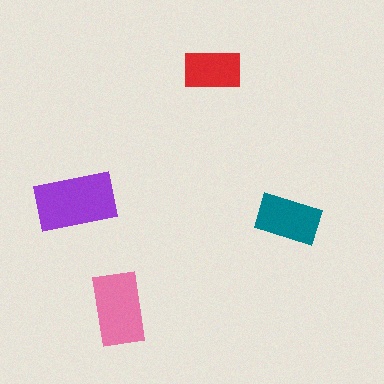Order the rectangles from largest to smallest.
the purple one, the pink one, the teal one, the red one.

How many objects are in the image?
There are 4 objects in the image.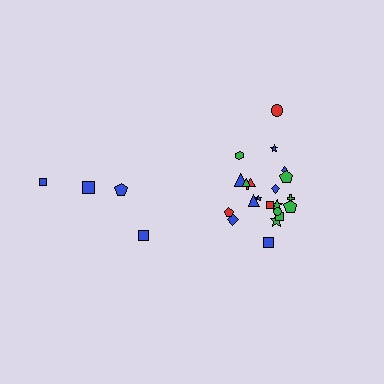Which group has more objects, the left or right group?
The right group.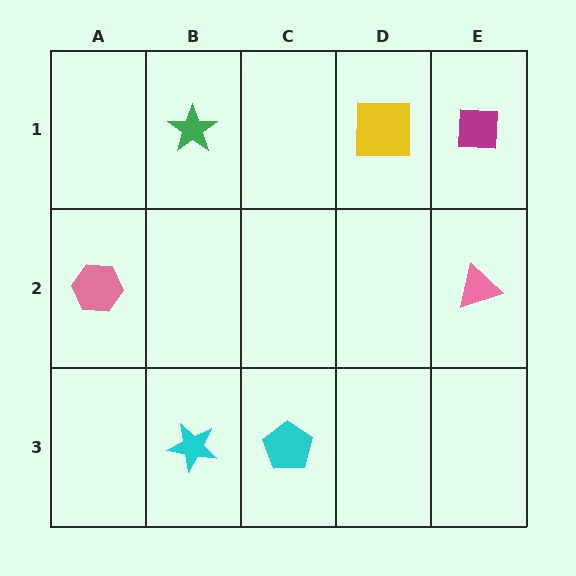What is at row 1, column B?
A green star.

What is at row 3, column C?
A cyan pentagon.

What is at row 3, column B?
A cyan star.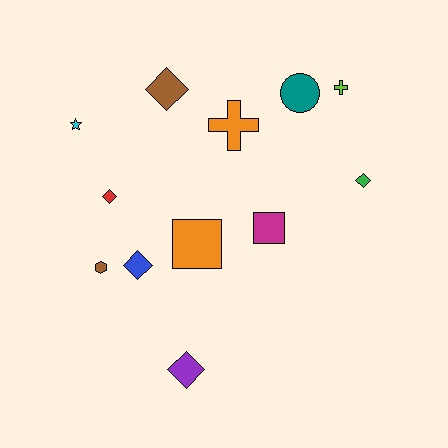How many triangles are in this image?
There are no triangles.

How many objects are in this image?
There are 12 objects.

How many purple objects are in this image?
There is 1 purple object.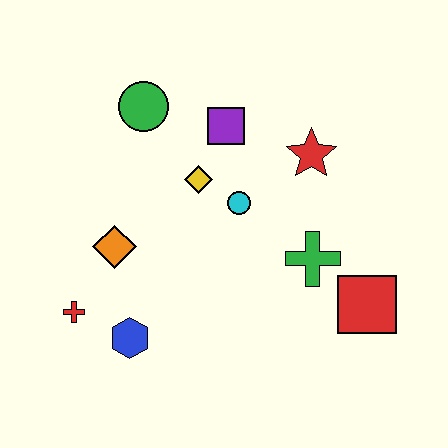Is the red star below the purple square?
Yes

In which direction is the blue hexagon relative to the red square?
The blue hexagon is to the left of the red square.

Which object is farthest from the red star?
The red cross is farthest from the red star.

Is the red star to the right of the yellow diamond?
Yes